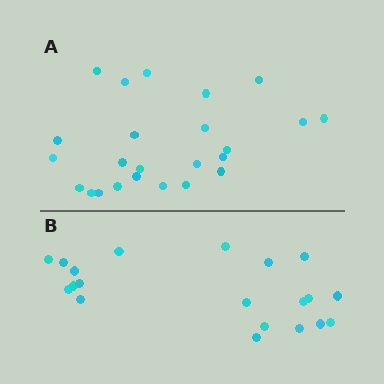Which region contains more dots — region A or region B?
Region A (the top region) has more dots.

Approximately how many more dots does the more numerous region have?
Region A has about 4 more dots than region B.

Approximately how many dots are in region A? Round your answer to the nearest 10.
About 20 dots. (The exact count is 24, which rounds to 20.)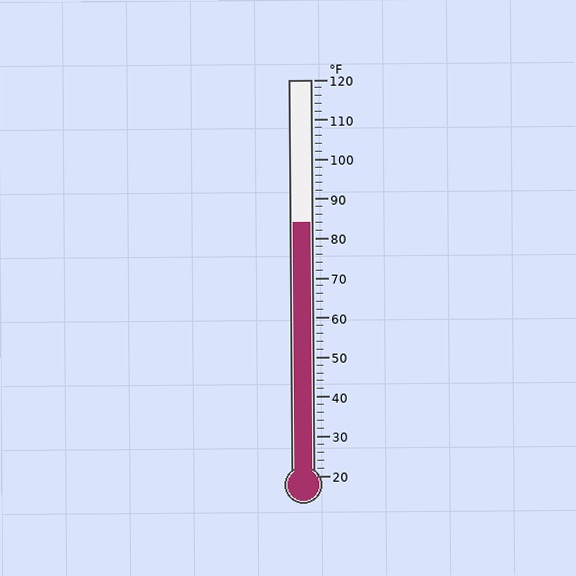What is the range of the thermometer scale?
The thermometer scale ranges from 20°F to 120°F.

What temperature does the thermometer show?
The thermometer shows approximately 84°F.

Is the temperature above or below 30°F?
The temperature is above 30°F.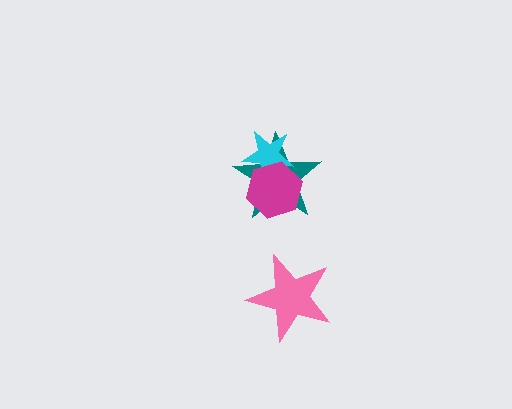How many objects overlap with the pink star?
0 objects overlap with the pink star.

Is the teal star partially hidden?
Yes, it is partially covered by another shape.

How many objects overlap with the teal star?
2 objects overlap with the teal star.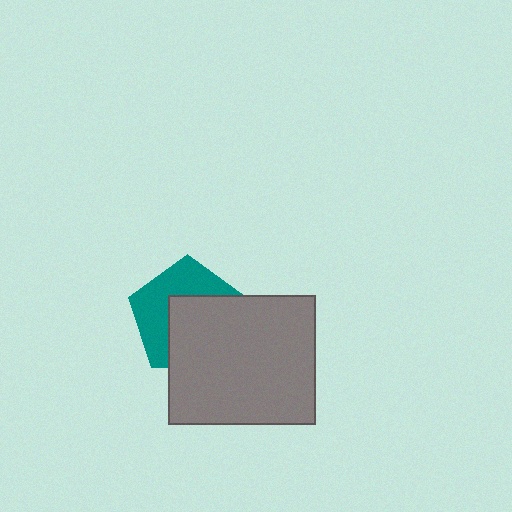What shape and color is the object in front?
The object in front is a gray rectangle.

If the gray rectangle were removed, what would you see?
You would see the complete teal pentagon.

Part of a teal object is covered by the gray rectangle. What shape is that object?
It is a pentagon.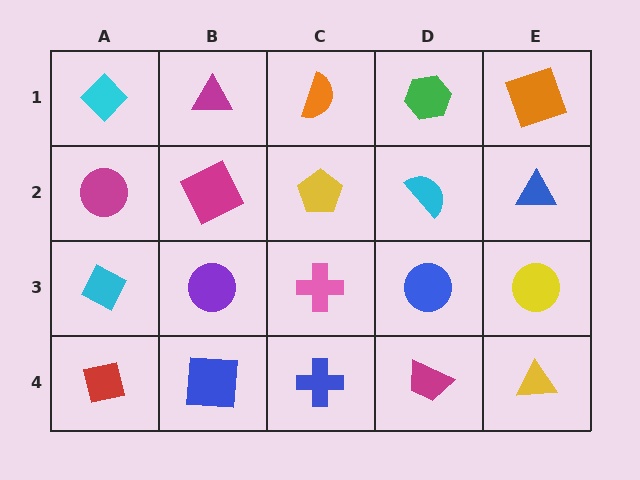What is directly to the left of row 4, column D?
A blue cross.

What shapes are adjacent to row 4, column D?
A blue circle (row 3, column D), a blue cross (row 4, column C), a yellow triangle (row 4, column E).